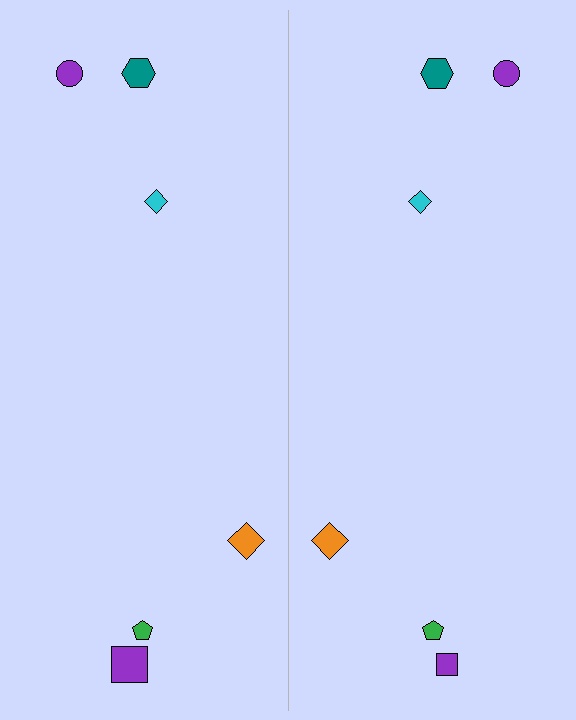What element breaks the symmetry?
The purple square on the right side has a different size than its mirror counterpart.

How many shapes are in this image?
There are 12 shapes in this image.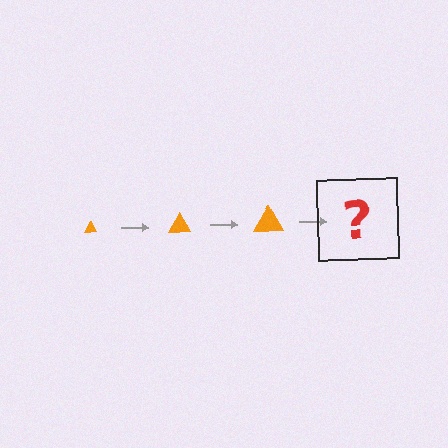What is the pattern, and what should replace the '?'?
The pattern is that the triangle gets progressively larger each step. The '?' should be an orange triangle, larger than the previous one.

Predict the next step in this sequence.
The next step is an orange triangle, larger than the previous one.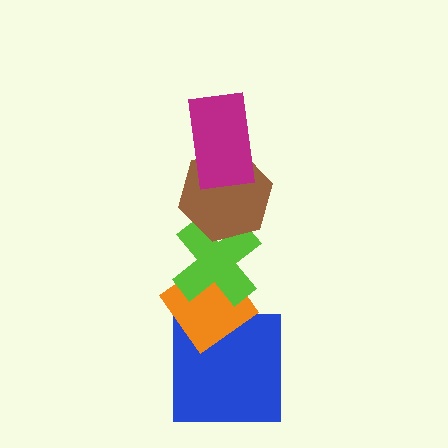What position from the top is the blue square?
The blue square is 5th from the top.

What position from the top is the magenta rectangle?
The magenta rectangle is 1st from the top.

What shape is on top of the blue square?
The orange diamond is on top of the blue square.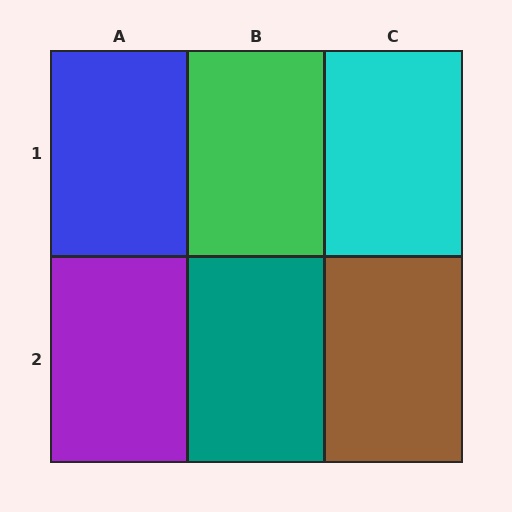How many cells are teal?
1 cell is teal.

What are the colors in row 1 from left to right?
Blue, green, cyan.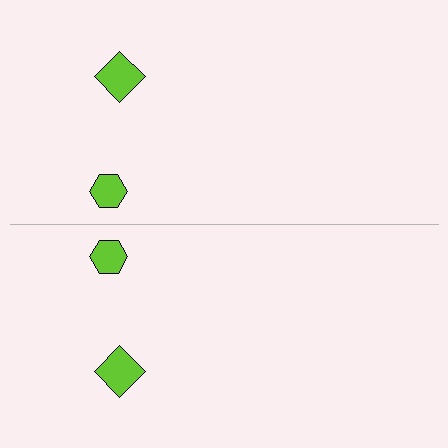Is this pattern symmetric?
Yes, this pattern has bilateral (reflection) symmetry.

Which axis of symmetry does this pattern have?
The pattern has a horizontal axis of symmetry running through the center of the image.